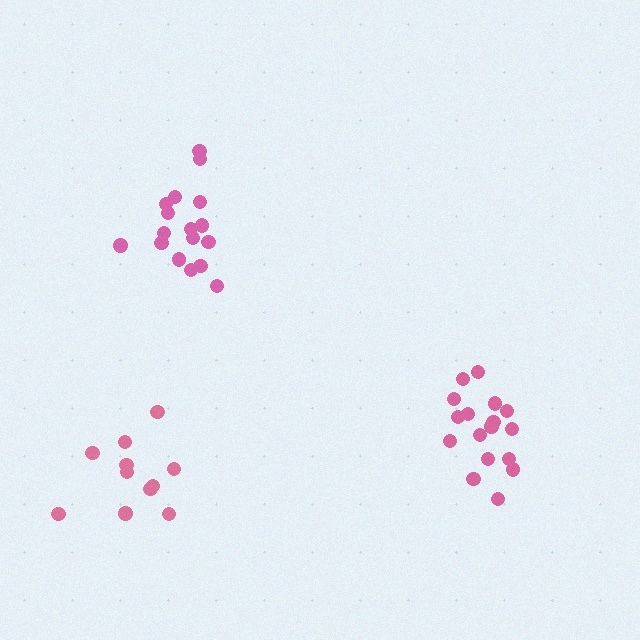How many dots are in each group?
Group 1: 11 dots, Group 2: 17 dots, Group 3: 17 dots (45 total).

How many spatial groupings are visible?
There are 3 spatial groupings.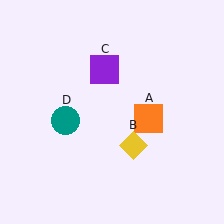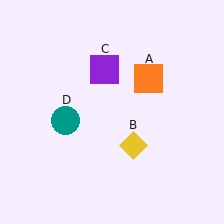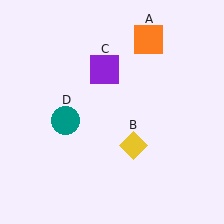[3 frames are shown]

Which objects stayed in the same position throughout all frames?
Yellow diamond (object B) and purple square (object C) and teal circle (object D) remained stationary.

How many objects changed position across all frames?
1 object changed position: orange square (object A).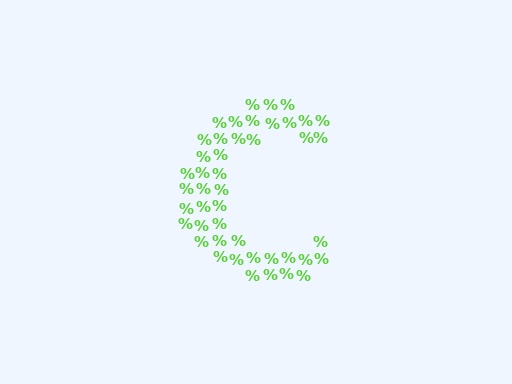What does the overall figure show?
The overall figure shows the letter C.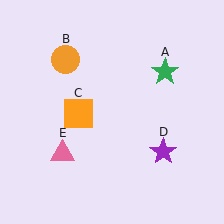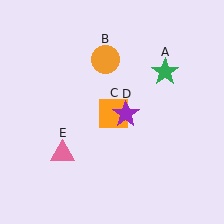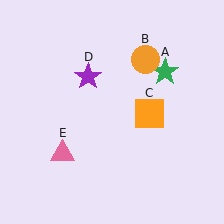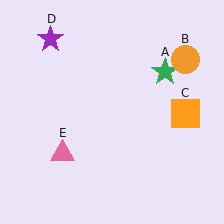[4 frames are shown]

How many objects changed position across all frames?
3 objects changed position: orange circle (object B), orange square (object C), purple star (object D).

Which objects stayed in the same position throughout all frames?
Green star (object A) and pink triangle (object E) remained stationary.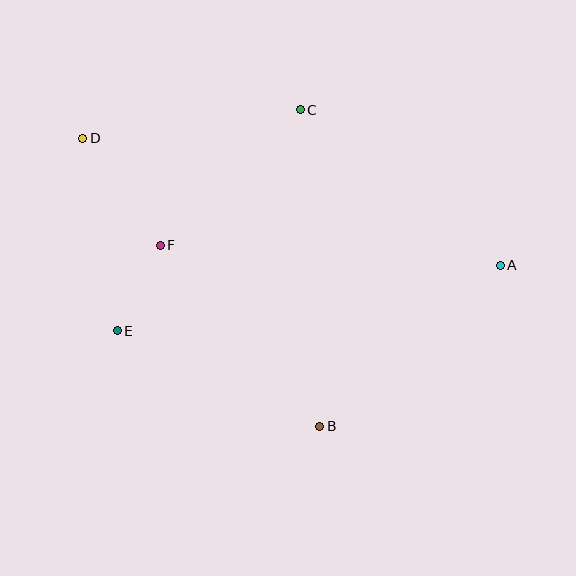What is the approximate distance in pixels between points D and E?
The distance between D and E is approximately 196 pixels.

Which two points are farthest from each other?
Points A and D are farthest from each other.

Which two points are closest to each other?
Points E and F are closest to each other.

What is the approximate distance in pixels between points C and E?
The distance between C and E is approximately 287 pixels.